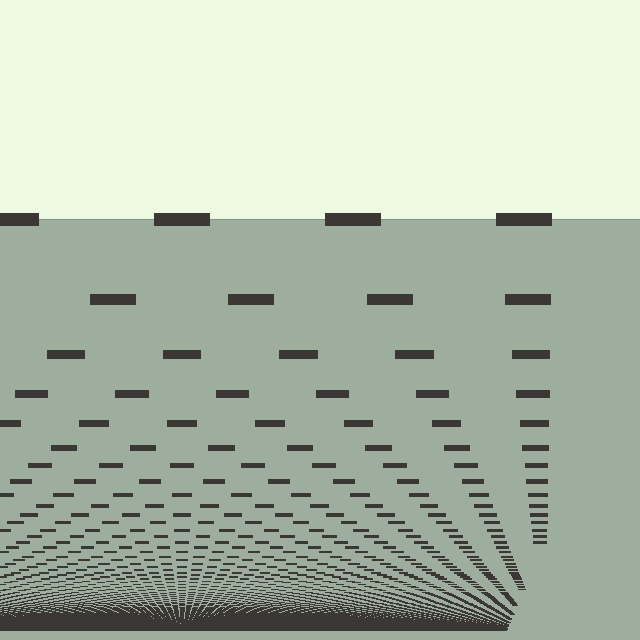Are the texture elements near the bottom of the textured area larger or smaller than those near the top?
Smaller. The gradient is inverted — elements near the bottom are smaller and denser.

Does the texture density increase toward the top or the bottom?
Density increases toward the bottom.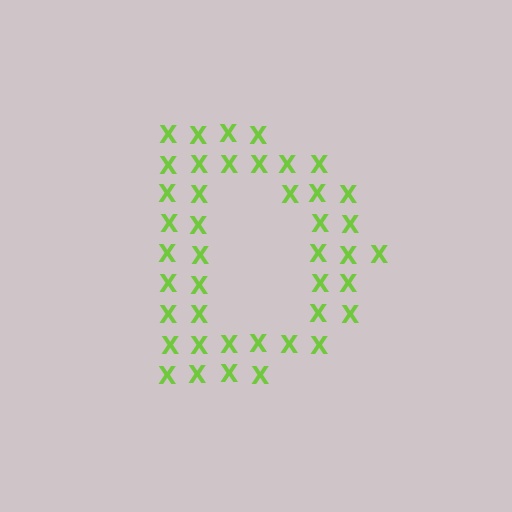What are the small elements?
The small elements are letter X's.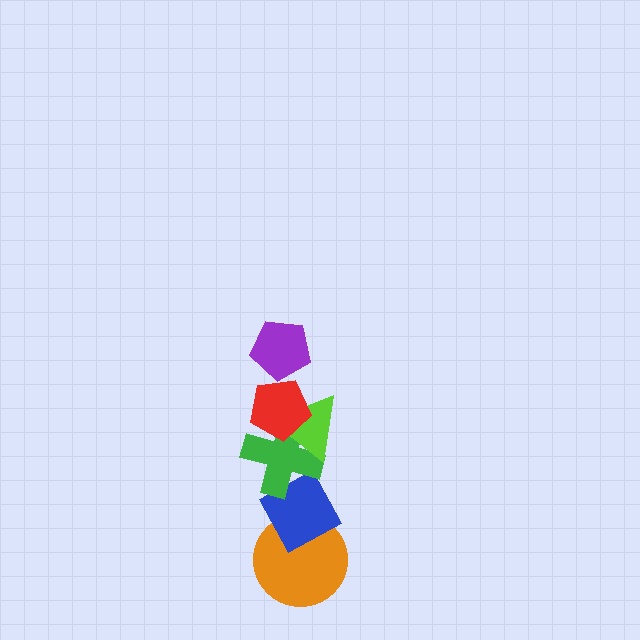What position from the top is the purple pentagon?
The purple pentagon is 1st from the top.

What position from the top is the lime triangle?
The lime triangle is 3rd from the top.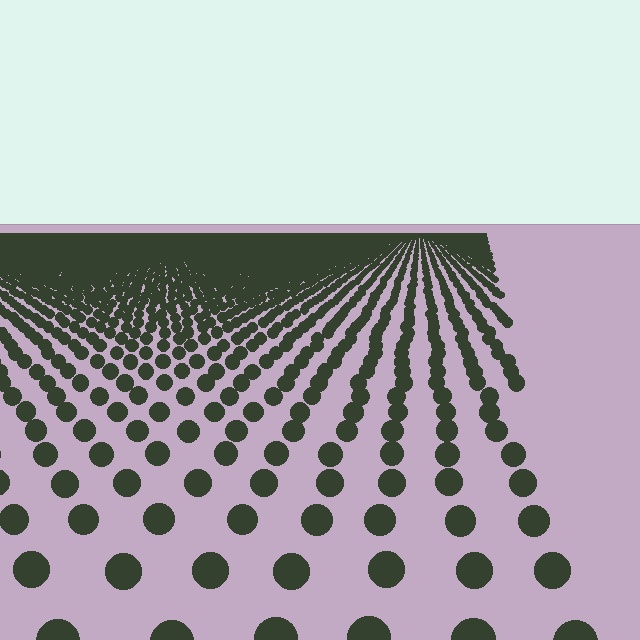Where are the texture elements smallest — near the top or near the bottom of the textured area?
Near the top.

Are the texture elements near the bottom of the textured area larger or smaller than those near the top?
Larger. Near the bottom, elements are closer to the viewer and appear at a bigger on-screen size.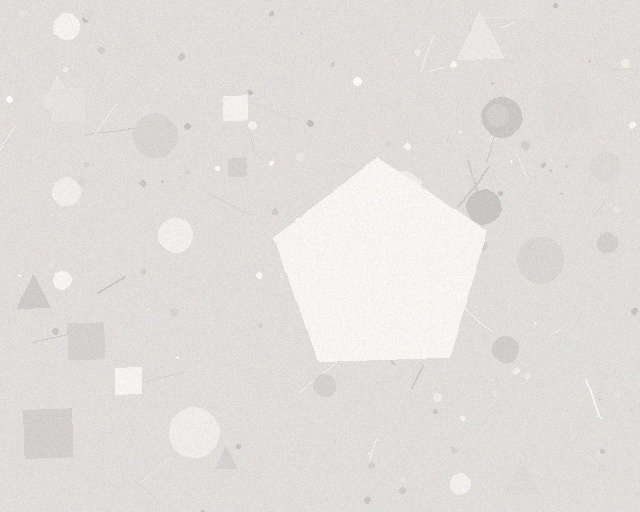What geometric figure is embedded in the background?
A pentagon is embedded in the background.